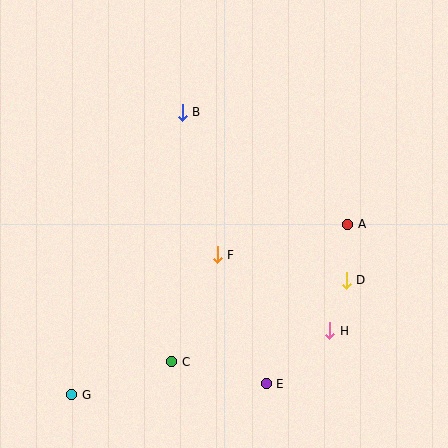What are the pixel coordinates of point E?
Point E is at (266, 384).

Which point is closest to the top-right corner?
Point A is closest to the top-right corner.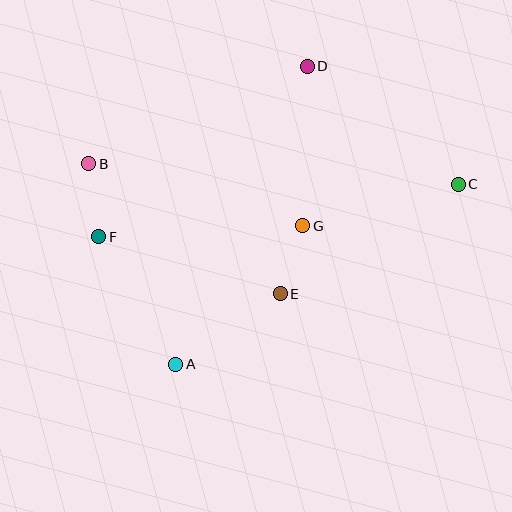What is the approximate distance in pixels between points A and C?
The distance between A and C is approximately 335 pixels.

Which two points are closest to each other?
Points E and G are closest to each other.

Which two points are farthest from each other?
Points B and C are farthest from each other.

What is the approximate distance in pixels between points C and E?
The distance between C and E is approximately 209 pixels.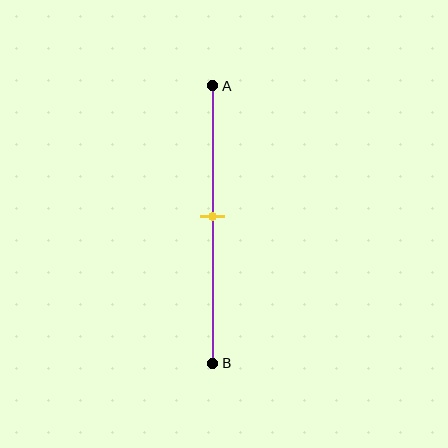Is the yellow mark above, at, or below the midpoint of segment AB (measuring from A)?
The yellow mark is approximately at the midpoint of segment AB.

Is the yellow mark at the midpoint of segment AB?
Yes, the mark is approximately at the midpoint.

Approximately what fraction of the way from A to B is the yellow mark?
The yellow mark is approximately 45% of the way from A to B.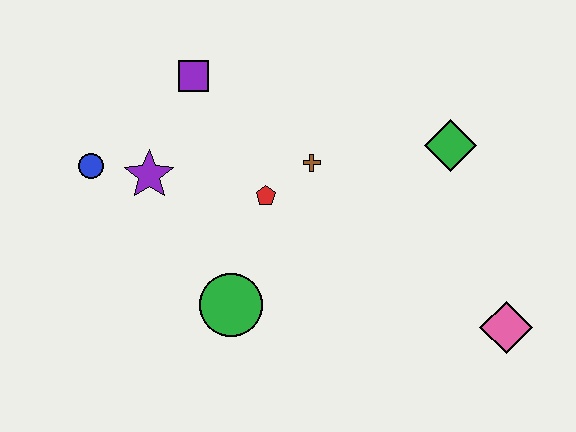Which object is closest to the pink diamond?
The green diamond is closest to the pink diamond.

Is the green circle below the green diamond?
Yes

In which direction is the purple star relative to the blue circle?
The purple star is to the right of the blue circle.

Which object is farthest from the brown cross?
The pink diamond is farthest from the brown cross.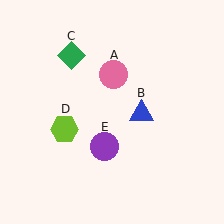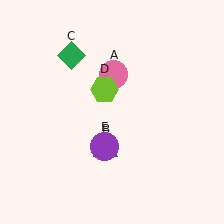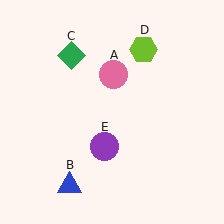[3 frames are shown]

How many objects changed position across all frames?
2 objects changed position: blue triangle (object B), lime hexagon (object D).